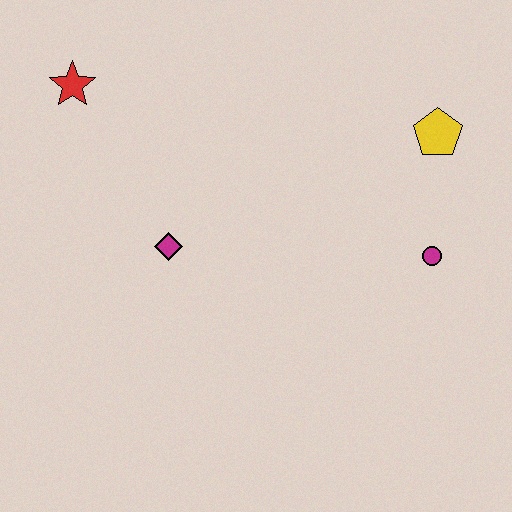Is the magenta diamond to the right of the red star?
Yes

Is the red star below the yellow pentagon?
No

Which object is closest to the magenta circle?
The yellow pentagon is closest to the magenta circle.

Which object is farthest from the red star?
The magenta circle is farthest from the red star.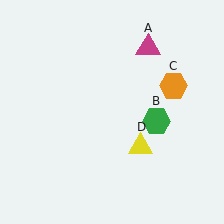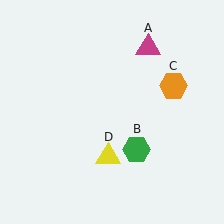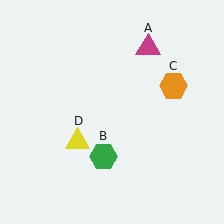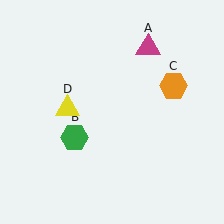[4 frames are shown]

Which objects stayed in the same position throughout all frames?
Magenta triangle (object A) and orange hexagon (object C) remained stationary.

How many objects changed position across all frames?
2 objects changed position: green hexagon (object B), yellow triangle (object D).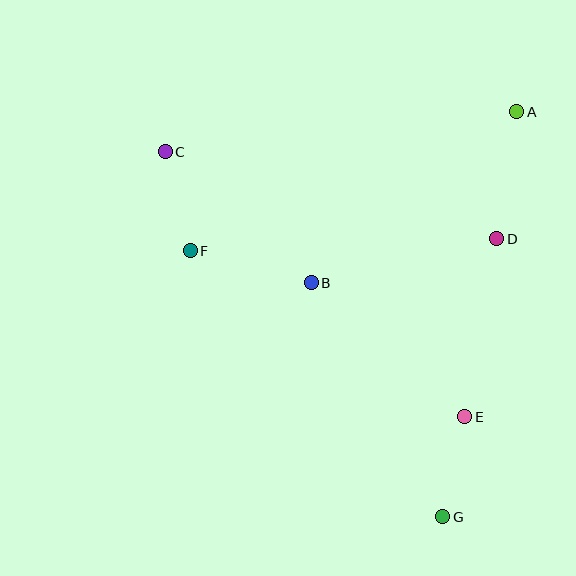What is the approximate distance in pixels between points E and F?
The distance between E and F is approximately 321 pixels.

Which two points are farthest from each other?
Points C and G are farthest from each other.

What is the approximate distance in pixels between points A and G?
The distance between A and G is approximately 412 pixels.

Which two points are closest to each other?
Points C and F are closest to each other.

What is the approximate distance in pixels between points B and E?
The distance between B and E is approximately 204 pixels.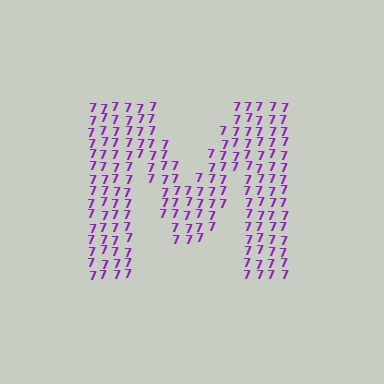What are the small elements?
The small elements are digit 7's.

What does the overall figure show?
The overall figure shows the letter M.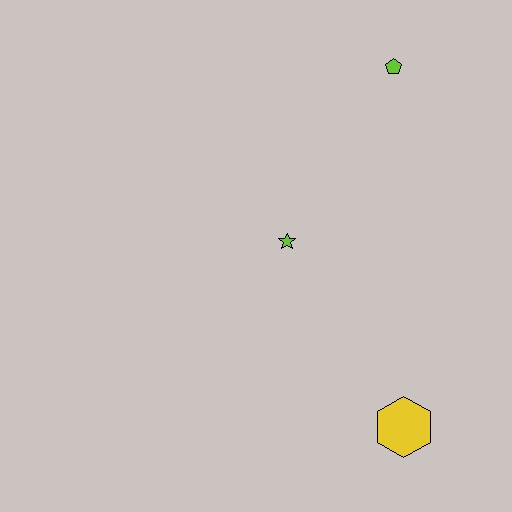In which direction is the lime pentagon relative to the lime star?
The lime pentagon is above the lime star.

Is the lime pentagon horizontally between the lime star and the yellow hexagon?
Yes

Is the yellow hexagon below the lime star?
Yes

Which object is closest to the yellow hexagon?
The lime star is closest to the yellow hexagon.